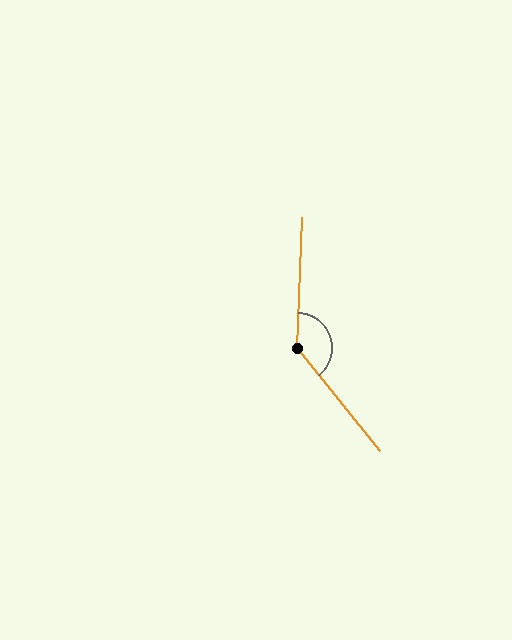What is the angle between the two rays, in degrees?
Approximately 139 degrees.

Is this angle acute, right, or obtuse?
It is obtuse.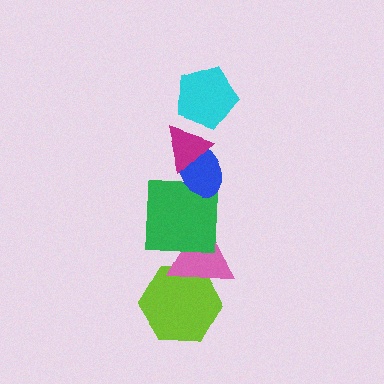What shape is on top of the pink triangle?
The green square is on top of the pink triangle.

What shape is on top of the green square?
The blue ellipse is on top of the green square.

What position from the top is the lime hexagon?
The lime hexagon is 6th from the top.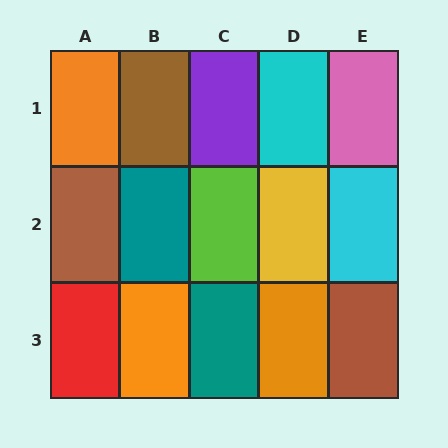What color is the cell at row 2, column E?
Cyan.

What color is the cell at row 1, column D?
Cyan.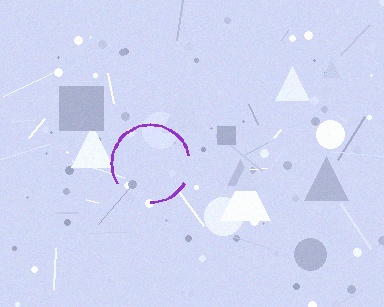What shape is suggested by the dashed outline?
The dashed outline suggests a circle.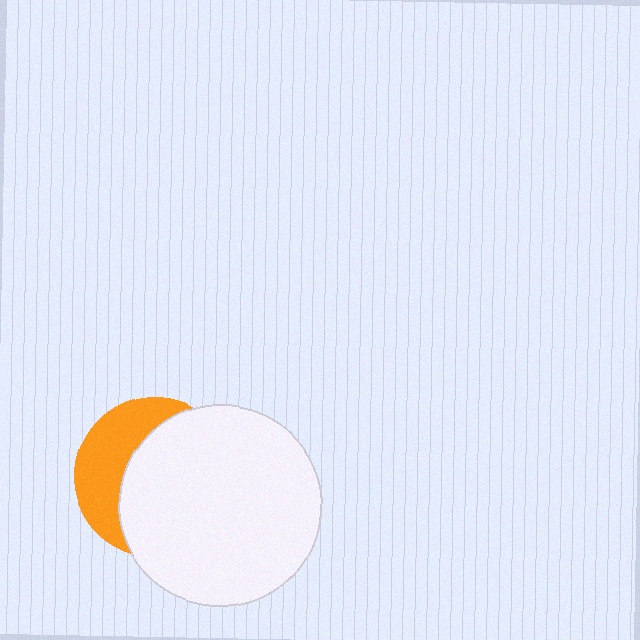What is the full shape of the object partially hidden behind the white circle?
The partially hidden object is an orange circle.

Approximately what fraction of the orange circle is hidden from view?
Roughly 64% of the orange circle is hidden behind the white circle.